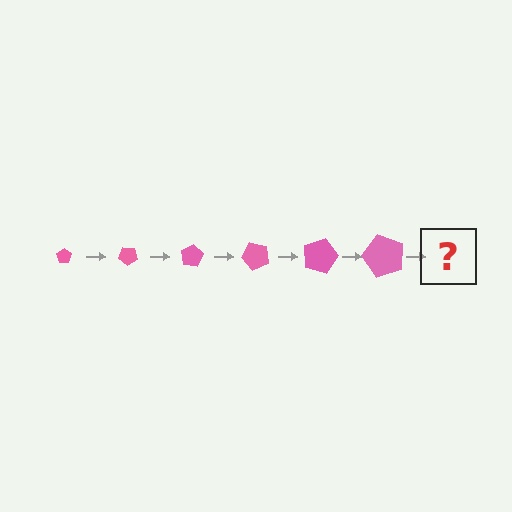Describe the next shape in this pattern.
It should be a pentagon, larger than the previous one and rotated 240 degrees from the start.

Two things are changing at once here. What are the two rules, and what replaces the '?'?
The two rules are that the pentagon grows larger each step and it rotates 40 degrees each step. The '?' should be a pentagon, larger than the previous one and rotated 240 degrees from the start.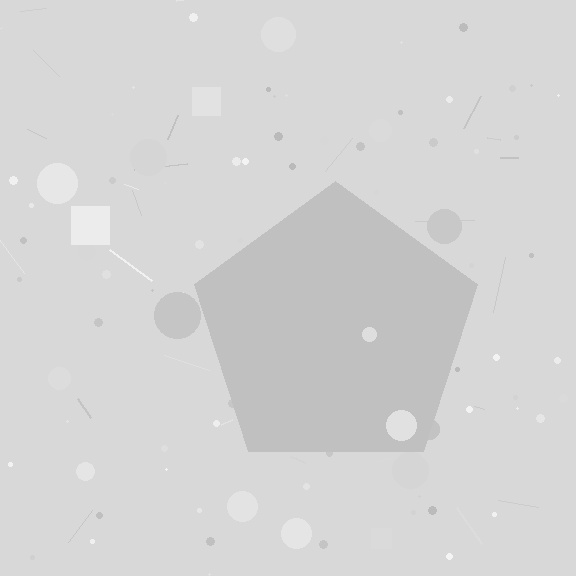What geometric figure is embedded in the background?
A pentagon is embedded in the background.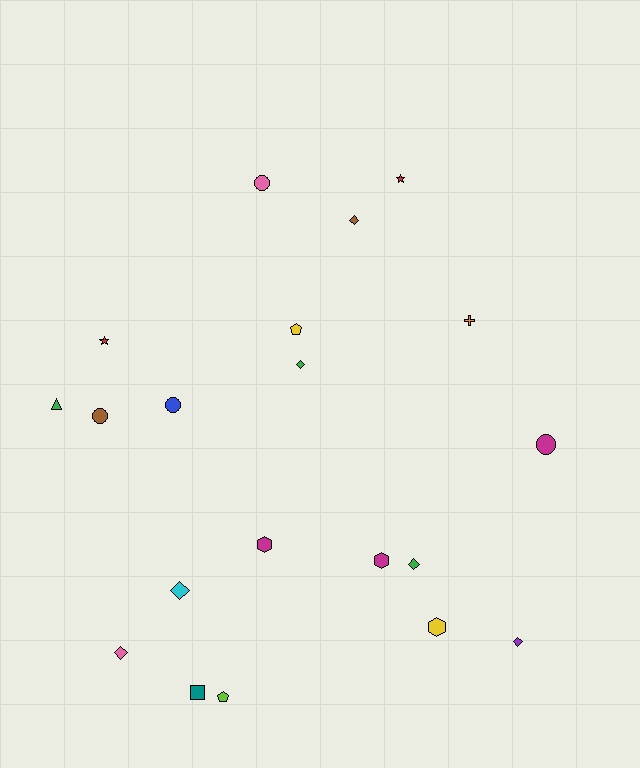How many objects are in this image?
There are 20 objects.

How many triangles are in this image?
There is 1 triangle.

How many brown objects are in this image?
There are 2 brown objects.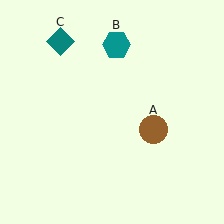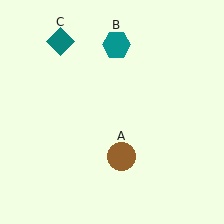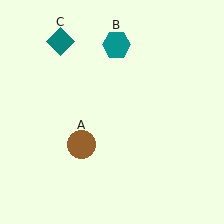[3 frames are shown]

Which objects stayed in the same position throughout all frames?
Teal hexagon (object B) and teal diamond (object C) remained stationary.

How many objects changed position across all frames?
1 object changed position: brown circle (object A).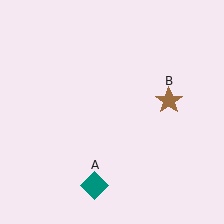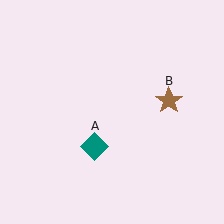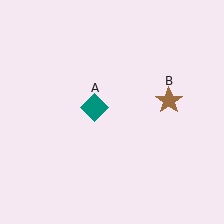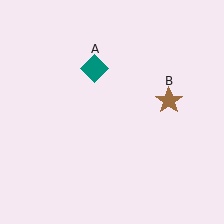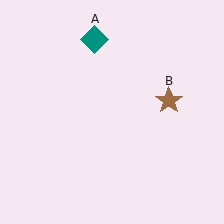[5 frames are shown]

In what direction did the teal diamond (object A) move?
The teal diamond (object A) moved up.